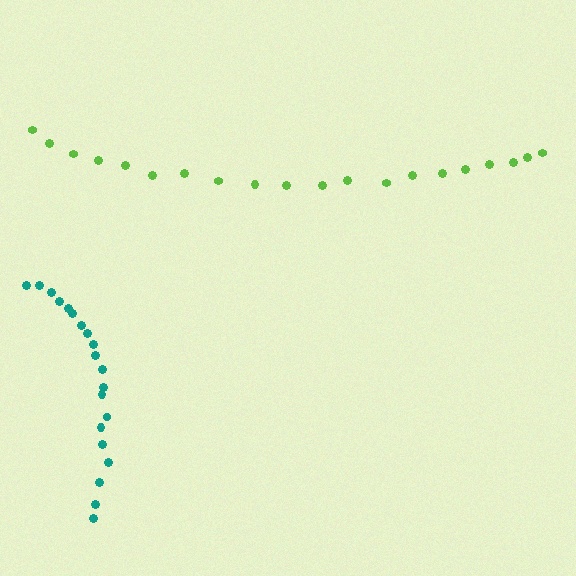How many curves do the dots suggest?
There are 2 distinct paths.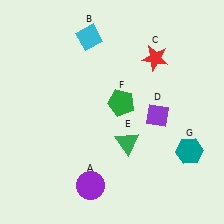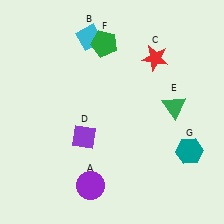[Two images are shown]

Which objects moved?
The objects that moved are: the purple diamond (D), the green triangle (E), the green pentagon (F).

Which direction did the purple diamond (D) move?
The purple diamond (D) moved left.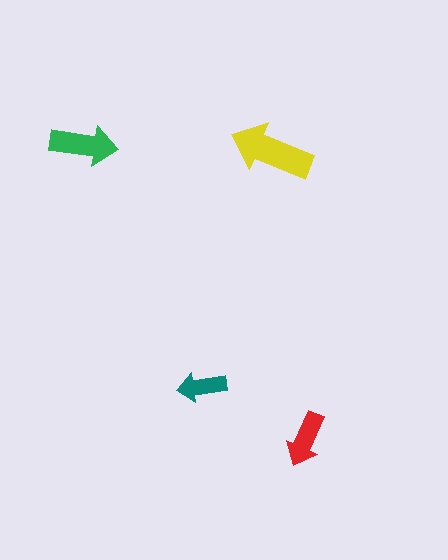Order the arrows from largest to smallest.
the yellow one, the green one, the red one, the teal one.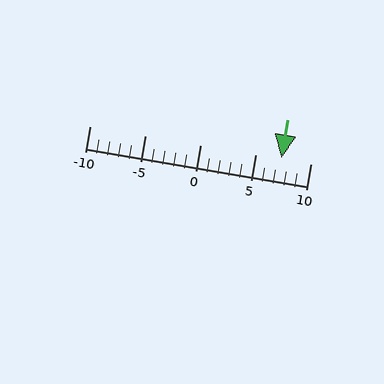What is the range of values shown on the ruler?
The ruler shows values from -10 to 10.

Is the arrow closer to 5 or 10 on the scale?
The arrow is closer to 5.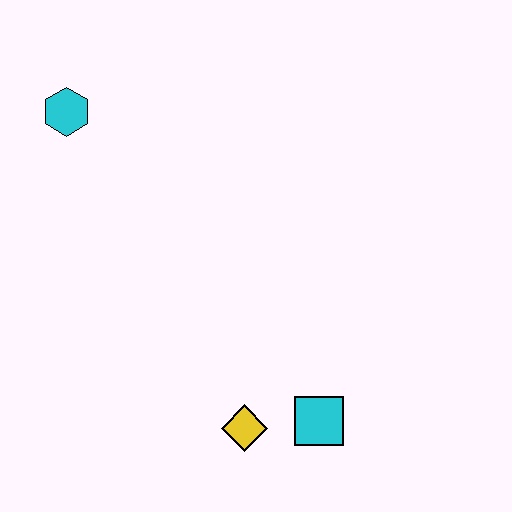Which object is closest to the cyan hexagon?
The yellow diamond is closest to the cyan hexagon.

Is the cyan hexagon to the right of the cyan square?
No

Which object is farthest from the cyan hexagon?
The cyan square is farthest from the cyan hexagon.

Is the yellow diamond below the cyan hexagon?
Yes